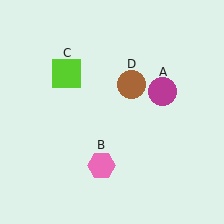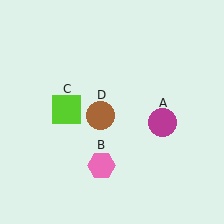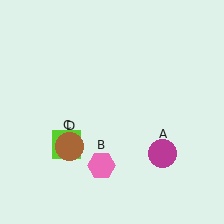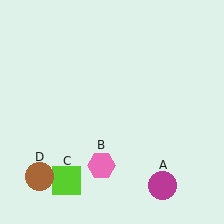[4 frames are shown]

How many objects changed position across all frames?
3 objects changed position: magenta circle (object A), lime square (object C), brown circle (object D).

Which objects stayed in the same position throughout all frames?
Pink hexagon (object B) remained stationary.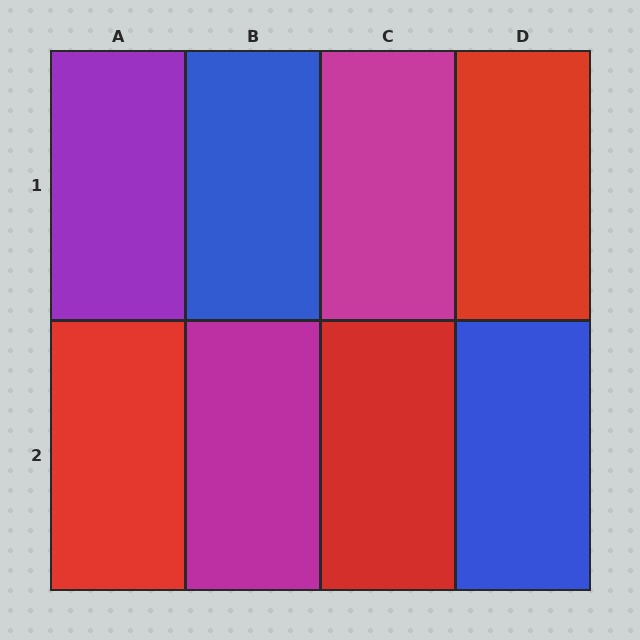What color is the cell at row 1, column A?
Purple.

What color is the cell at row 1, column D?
Red.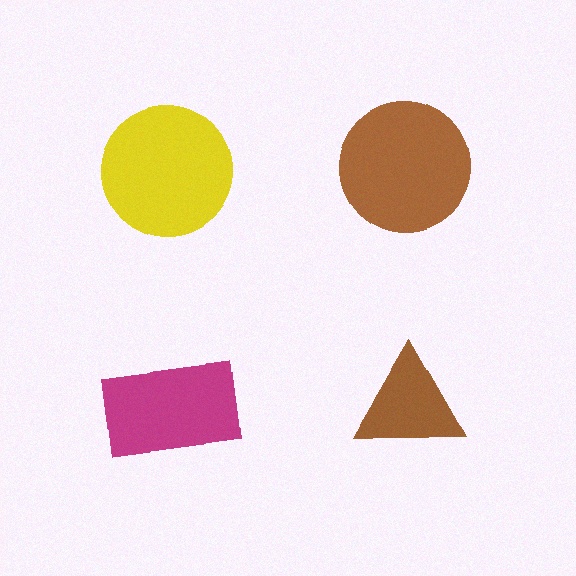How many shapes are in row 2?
2 shapes.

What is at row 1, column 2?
A brown circle.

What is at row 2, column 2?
A brown triangle.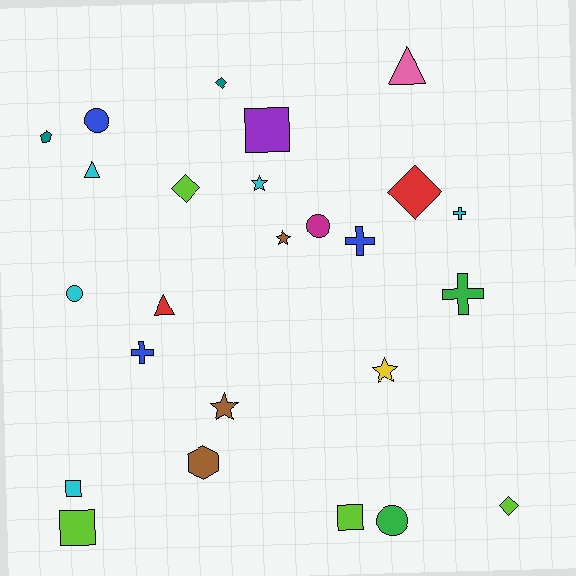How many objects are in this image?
There are 25 objects.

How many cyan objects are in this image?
There are 5 cyan objects.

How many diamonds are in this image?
There are 4 diamonds.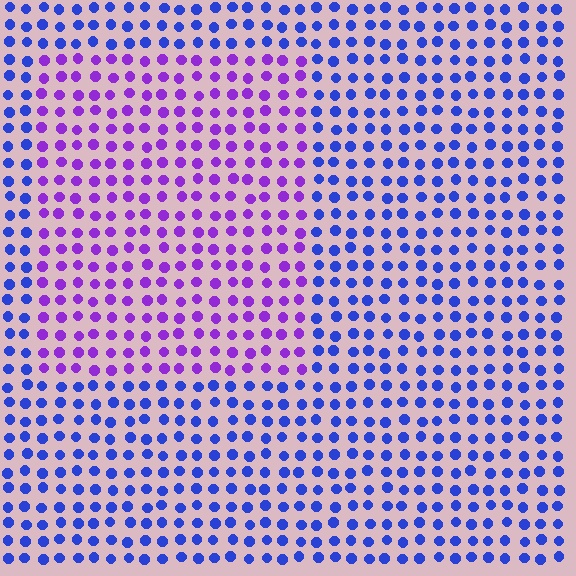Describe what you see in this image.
The image is filled with small blue elements in a uniform arrangement. A rectangle-shaped region is visible where the elements are tinted to a slightly different hue, forming a subtle color boundary.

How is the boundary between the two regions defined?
The boundary is defined purely by a slight shift in hue (about 45 degrees). Spacing, size, and orientation are identical on both sides.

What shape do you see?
I see a rectangle.